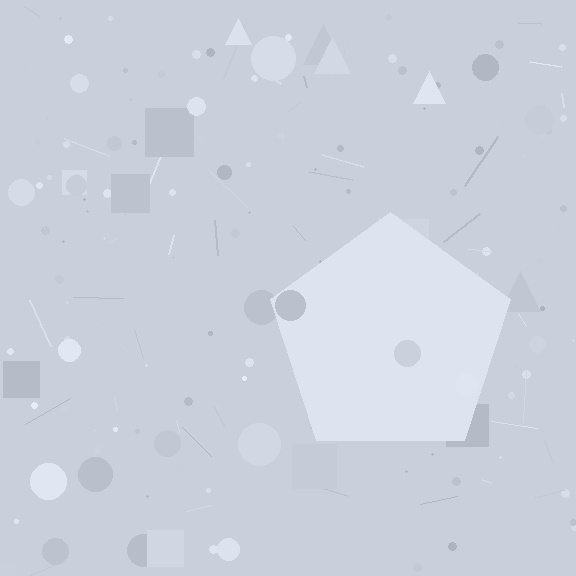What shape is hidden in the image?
A pentagon is hidden in the image.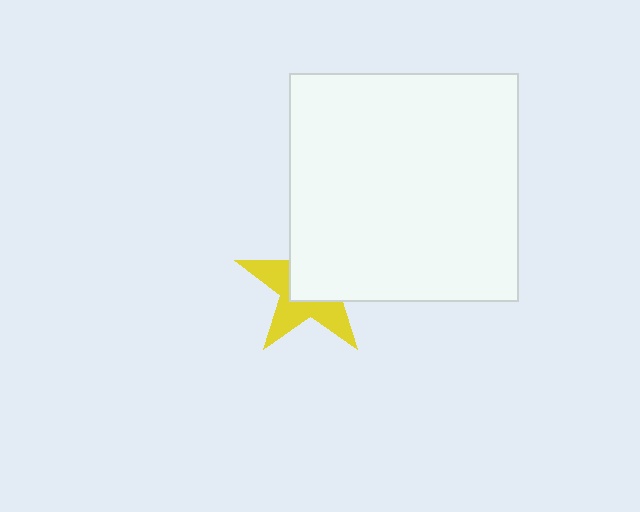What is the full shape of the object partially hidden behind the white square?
The partially hidden object is a yellow star.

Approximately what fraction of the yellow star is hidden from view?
Roughly 53% of the yellow star is hidden behind the white square.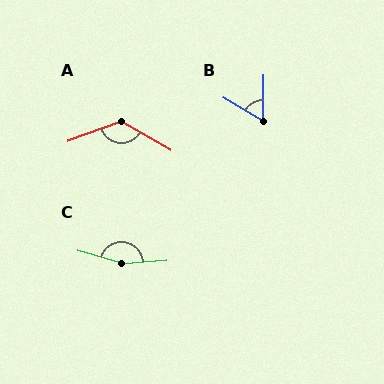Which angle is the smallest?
B, at approximately 60 degrees.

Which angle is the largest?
C, at approximately 159 degrees.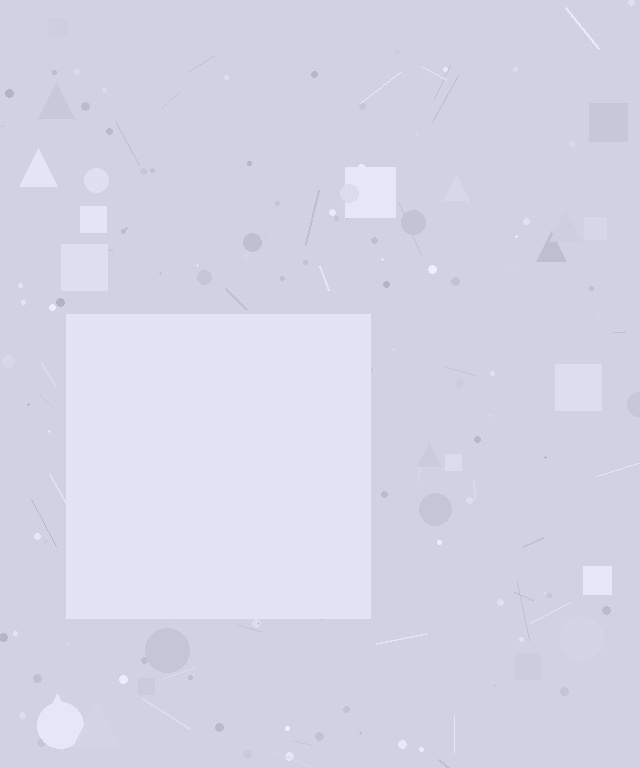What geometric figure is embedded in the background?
A square is embedded in the background.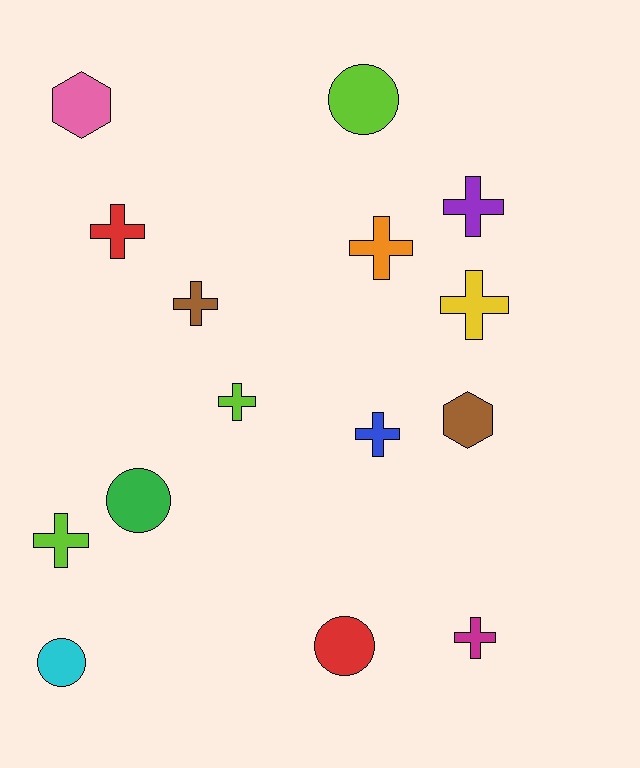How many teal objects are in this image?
There are no teal objects.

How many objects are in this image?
There are 15 objects.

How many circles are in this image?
There are 4 circles.